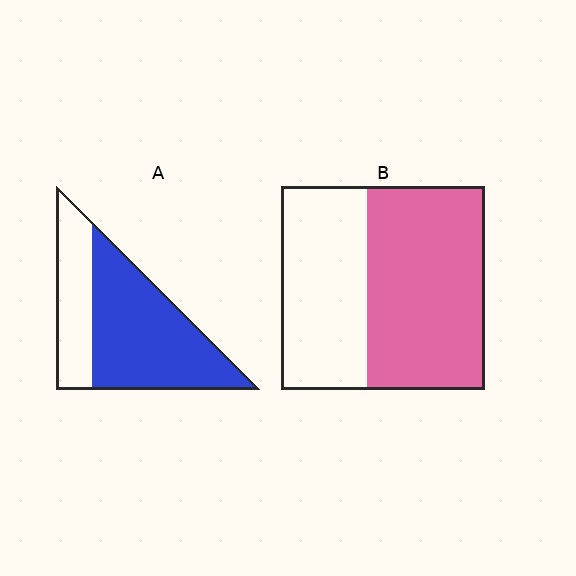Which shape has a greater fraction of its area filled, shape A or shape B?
Shape A.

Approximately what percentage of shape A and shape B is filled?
A is approximately 70% and B is approximately 60%.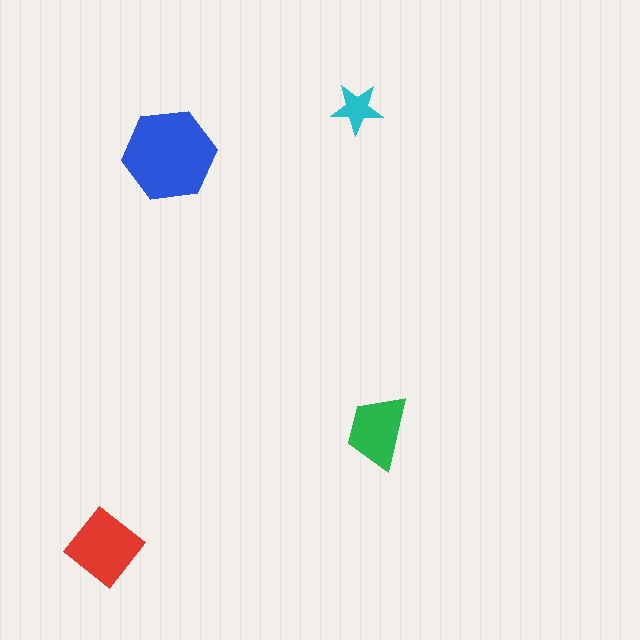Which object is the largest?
The blue hexagon.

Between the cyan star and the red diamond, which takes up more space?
The red diamond.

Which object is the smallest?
The cyan star.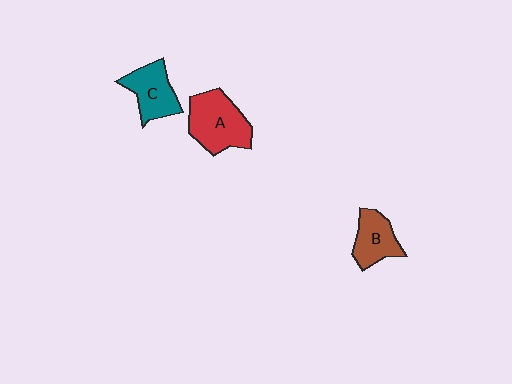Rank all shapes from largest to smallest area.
From largest to smallest: A (red), C (teal), B (brown).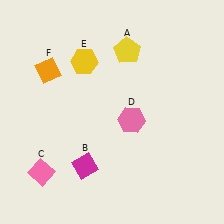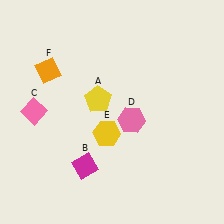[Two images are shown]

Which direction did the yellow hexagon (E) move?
The yellow hexagon (E) moved down.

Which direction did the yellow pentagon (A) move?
The yellow pentagon (A) moved down.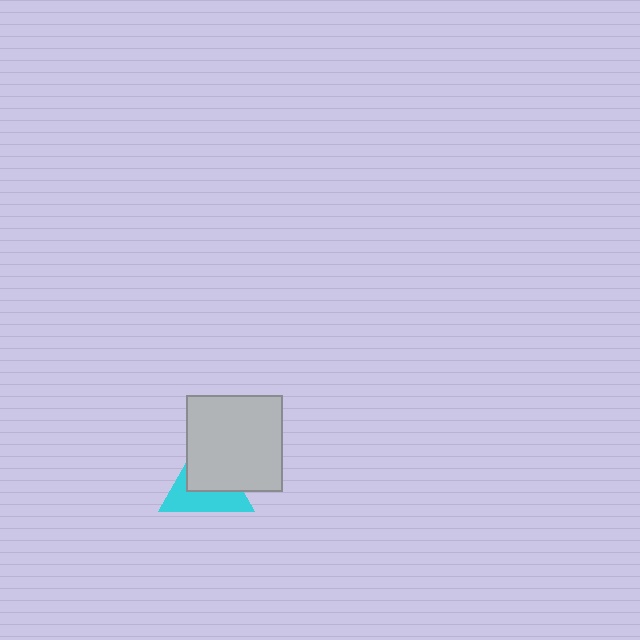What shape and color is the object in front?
The object in front is a light gray square.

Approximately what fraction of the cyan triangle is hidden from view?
Roughly 53% of the cyan triangle is hidden behind the light gray square.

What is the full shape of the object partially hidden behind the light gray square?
The partially hidden object is a cyan triangle.